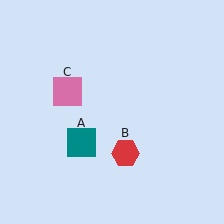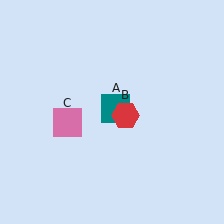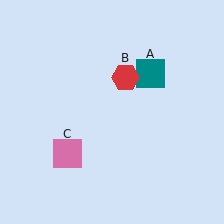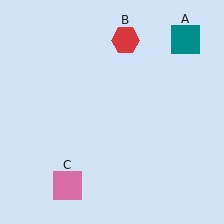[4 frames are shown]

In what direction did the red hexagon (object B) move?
The red hexagon (object B) moved up.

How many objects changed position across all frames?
3 objects changed position: teal square (object A), red hexagon (object B), pink square (object C).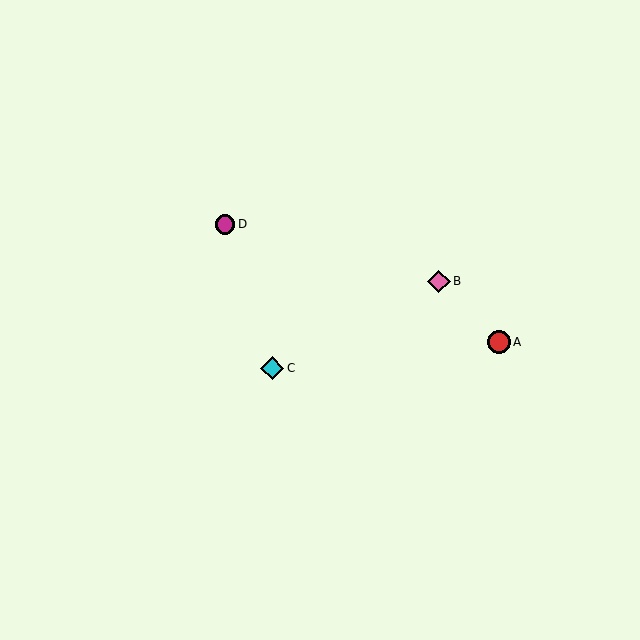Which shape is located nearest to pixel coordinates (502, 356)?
The red circle (labeled A) at (499, 342) is nearest to that location.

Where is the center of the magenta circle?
The center of the magenta circle is at (225, 224).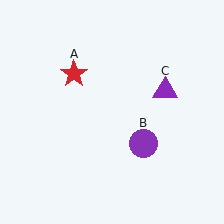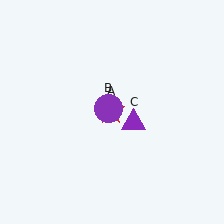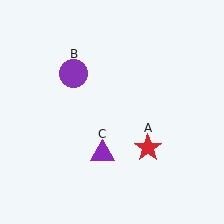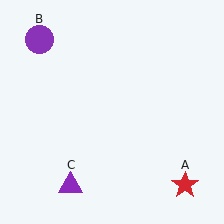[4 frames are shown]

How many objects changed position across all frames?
3 objects changed position: red star (object A), purple circle (object B), purple triangle (object C).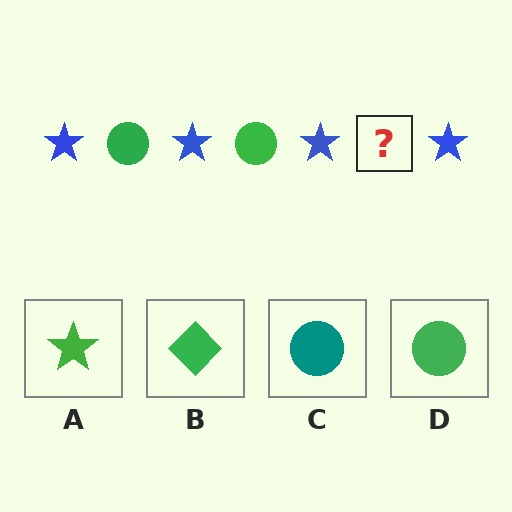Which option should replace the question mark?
Option D.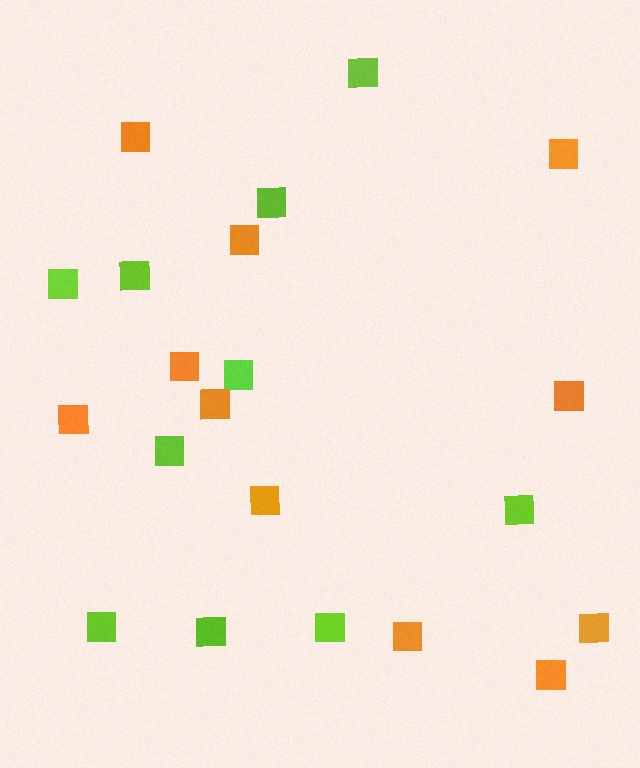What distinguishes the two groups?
There are 2 groups: one group of lime squares (10) and one group of orange squares (11).